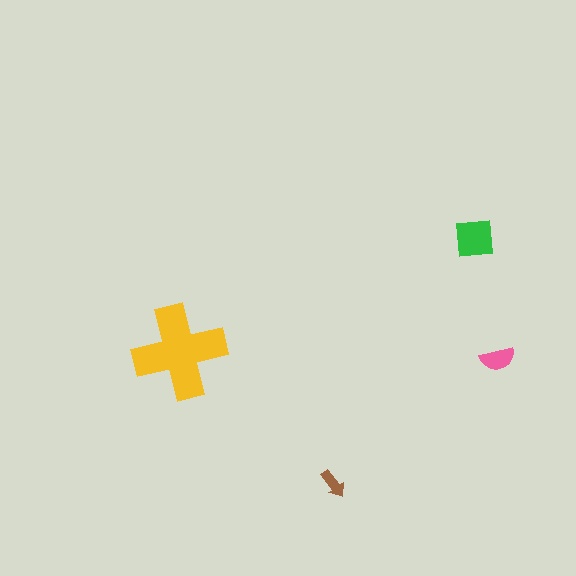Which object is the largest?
The yellow cross.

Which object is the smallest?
The brown arrow.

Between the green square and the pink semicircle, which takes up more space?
The green square.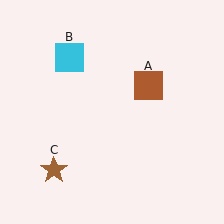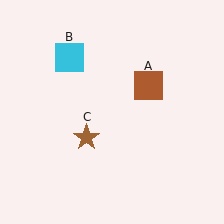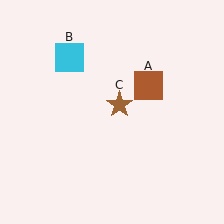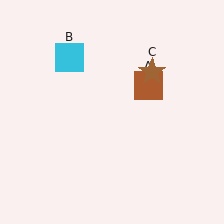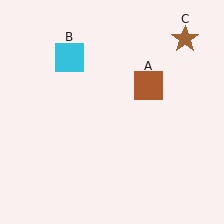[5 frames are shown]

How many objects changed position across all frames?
1 object changed position: brown star (object C).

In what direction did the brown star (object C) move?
The brown star (object C) moved up and to the right.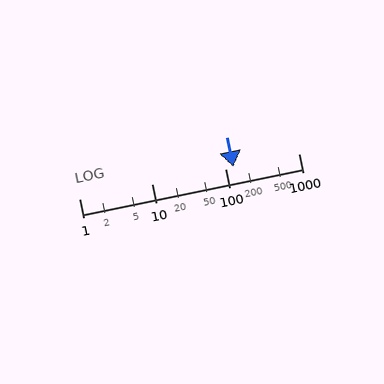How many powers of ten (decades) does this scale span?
The scale spans 3 decades, from 1 to 1000.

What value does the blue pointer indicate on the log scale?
The pointer indicates approximately 130.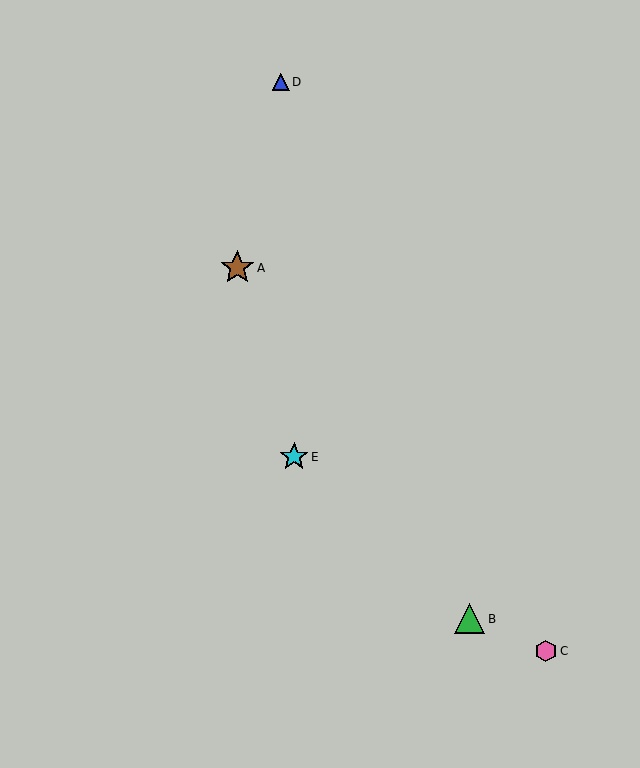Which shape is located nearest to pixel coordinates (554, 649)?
The pink hexagon (labeled C) at (546, 651) is nearest to that location.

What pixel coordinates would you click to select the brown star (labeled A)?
Click at (237, 268) to select the brown star A.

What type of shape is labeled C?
Shape C is a pink hexagon.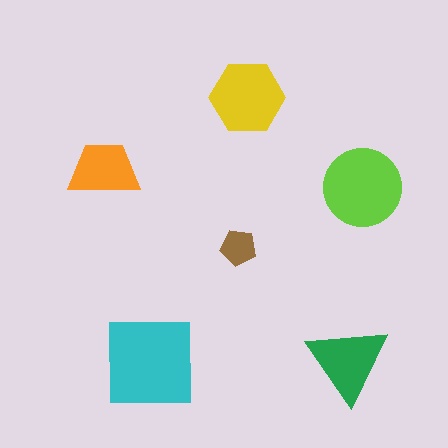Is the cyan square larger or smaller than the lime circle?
Larger.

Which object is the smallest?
The brown pentagon.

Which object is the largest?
The cyan square.